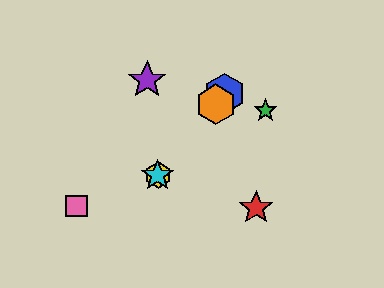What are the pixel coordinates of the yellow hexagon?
The yellow hexagon is at (158, 175).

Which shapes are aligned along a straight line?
The blue hexagon, the yellow hexagon, the orange hexagon, the cyan star are aligned along a straight line.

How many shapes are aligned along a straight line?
4 shapes (the blue hexagon, the yellow hexagon, the orange hexagon, the cyan star) are aligned along a straight line.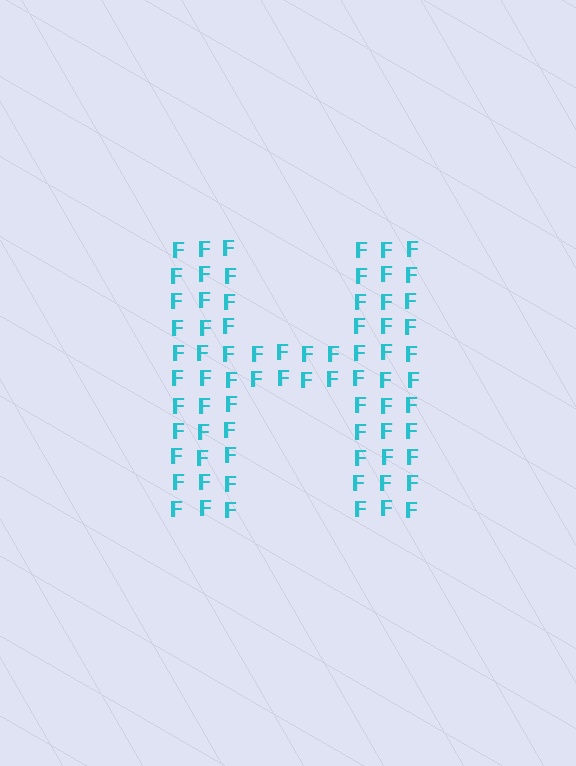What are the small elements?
The small elements are letter F's.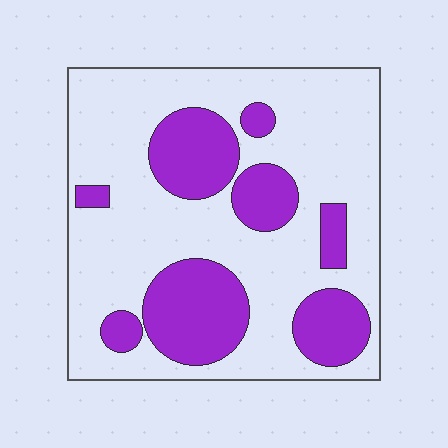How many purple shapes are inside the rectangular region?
8.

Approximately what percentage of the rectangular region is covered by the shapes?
Approximately 30%.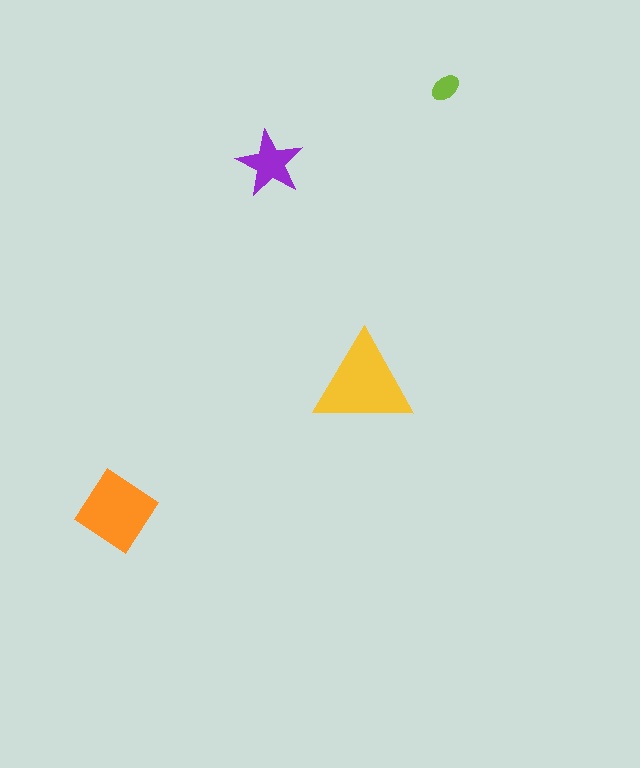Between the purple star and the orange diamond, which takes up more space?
The orange diamond.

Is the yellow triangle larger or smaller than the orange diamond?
Larger.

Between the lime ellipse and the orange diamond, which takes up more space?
The orange diamond.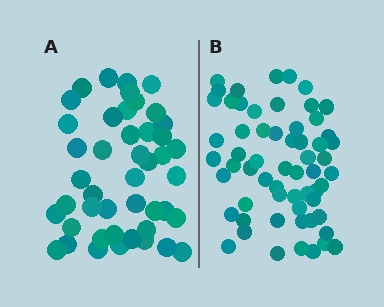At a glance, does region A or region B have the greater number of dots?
Region B (the right region) has more dots.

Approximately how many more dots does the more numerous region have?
Region B has approximately 15 more dots than region A.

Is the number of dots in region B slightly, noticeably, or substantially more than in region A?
Region B has noticeably more, but not dramatically so. The ratio is roughly 1.3 to 1.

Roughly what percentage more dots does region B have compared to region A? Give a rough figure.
About 35% more.